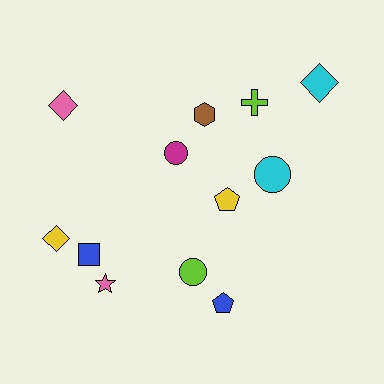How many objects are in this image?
There are 12 objects.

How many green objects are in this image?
There are no green objects.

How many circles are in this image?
There are 3 circles.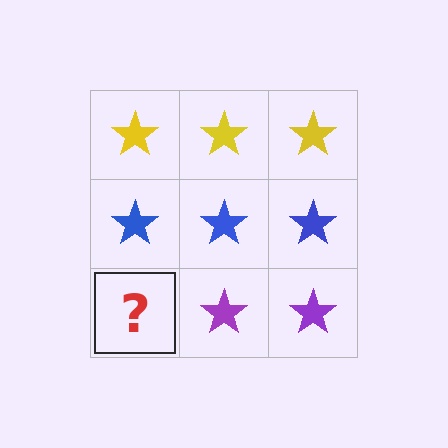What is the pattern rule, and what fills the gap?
The rule is that each row has a consistent color. The gap should be filled with a purple star.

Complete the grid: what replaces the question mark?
The question mark should be replaced with a purple star.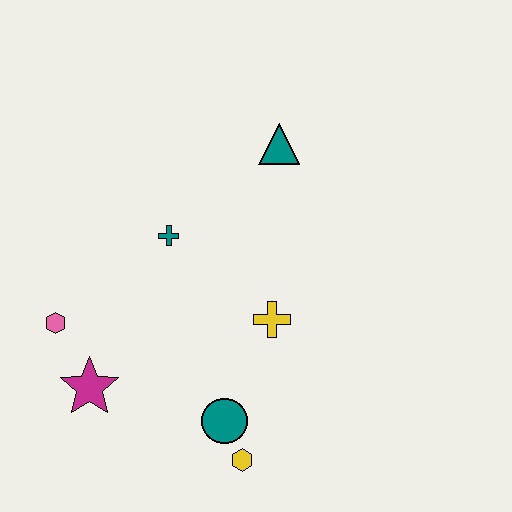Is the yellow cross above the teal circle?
Yes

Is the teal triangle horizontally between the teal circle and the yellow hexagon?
No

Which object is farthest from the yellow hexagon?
The teal triangle is farthest from the yellow hexagon.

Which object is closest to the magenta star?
The pink hexagon is closest to the magenta star.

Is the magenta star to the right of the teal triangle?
No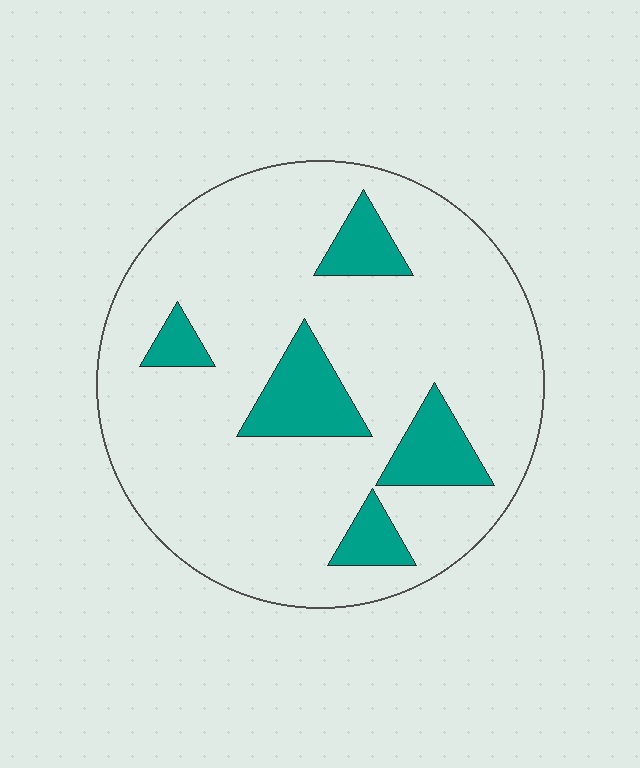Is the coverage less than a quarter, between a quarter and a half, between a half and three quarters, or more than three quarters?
Less than a quarter.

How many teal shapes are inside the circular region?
5.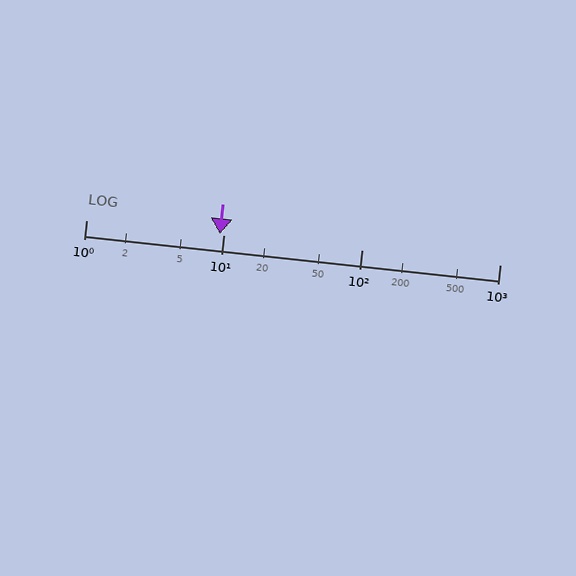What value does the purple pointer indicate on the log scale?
The pointer indicates approximately 9.4.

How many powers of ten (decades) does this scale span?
The scale spans 3 decades, from 1 to 1000.